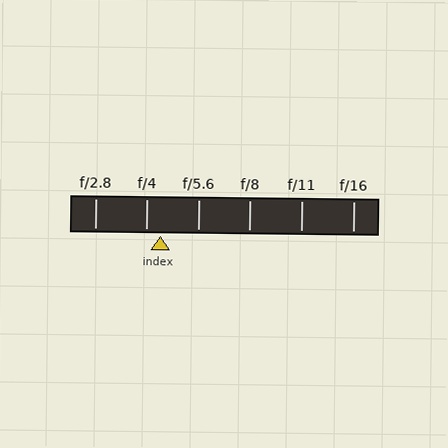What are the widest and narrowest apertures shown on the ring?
The widest aperture shown is f/2.8 and the narrowest is f/16.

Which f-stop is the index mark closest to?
The index mark is closest to f/4.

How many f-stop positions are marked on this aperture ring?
There are 6 f-stop positions marked.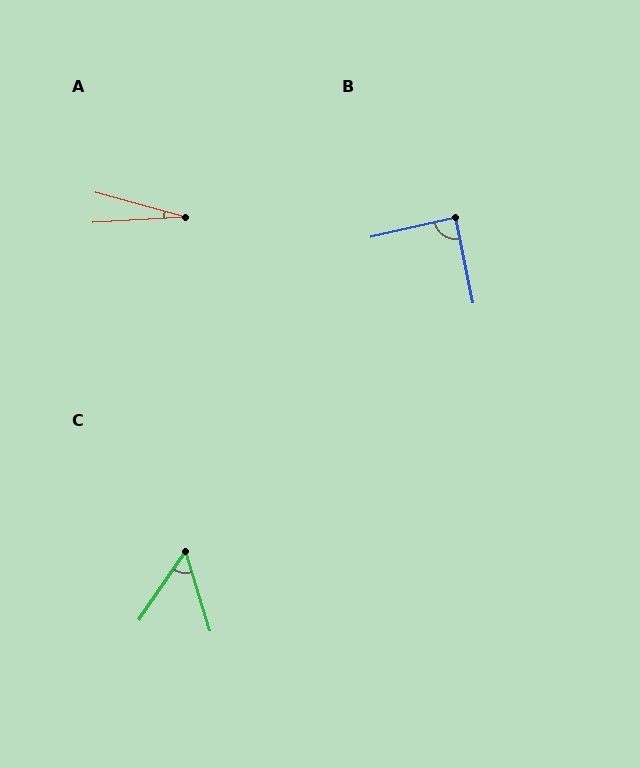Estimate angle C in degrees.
Approximately 51 degrees.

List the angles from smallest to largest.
A (19°), C (51°), B (88°).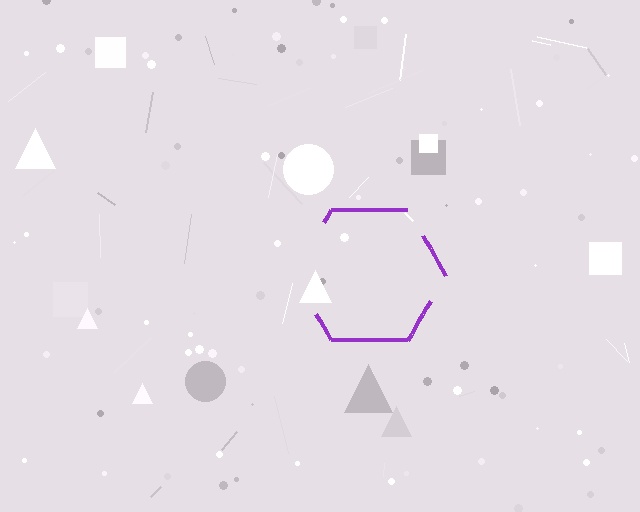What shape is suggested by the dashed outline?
The dashed outline suggests a hexagon.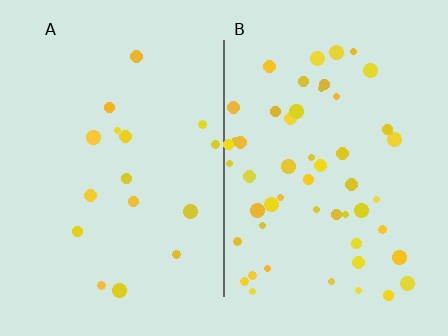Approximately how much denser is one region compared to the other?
Approximately 3.2× — region B over region A.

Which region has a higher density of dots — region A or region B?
B (the right).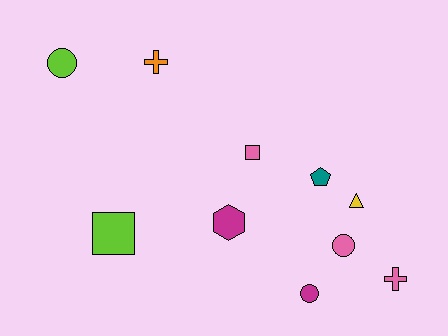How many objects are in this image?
There are 10 objects.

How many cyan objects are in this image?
There are no cyan objects.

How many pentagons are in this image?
There is 1 pentagon.